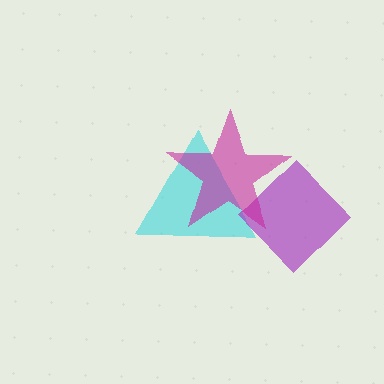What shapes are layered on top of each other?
The layered shapes are: a cyan triangle, a purple diamond, a magenta star.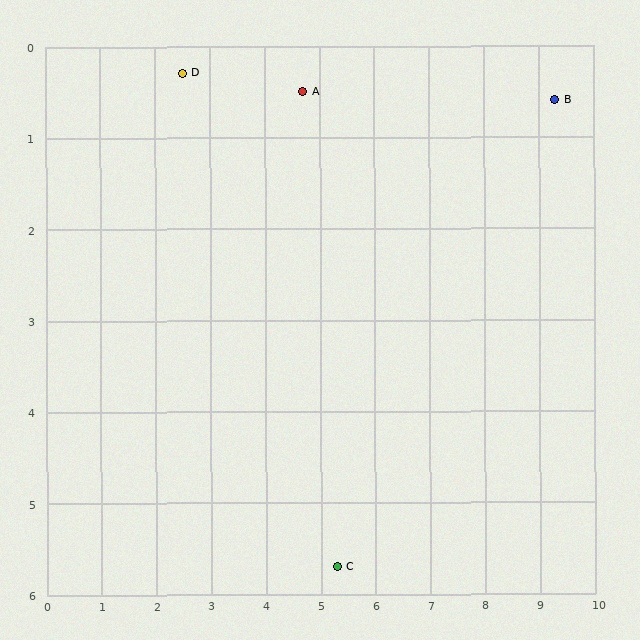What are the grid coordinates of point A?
Point A is at approximately (4.7, 0.5).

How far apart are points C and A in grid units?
Points C and A are about 5.2 grid units apart.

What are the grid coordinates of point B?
Point B is at approximately (9.3, 0.6).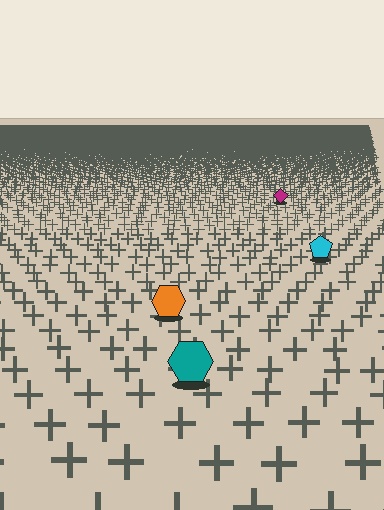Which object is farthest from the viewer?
The magenta diamond is farthest from the viewer. It appears smaller and the ground texture around it is denser.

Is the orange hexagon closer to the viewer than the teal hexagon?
No. The teal hexagon is closer — you can tell from the texture gradient: the ground texture is coarser near it.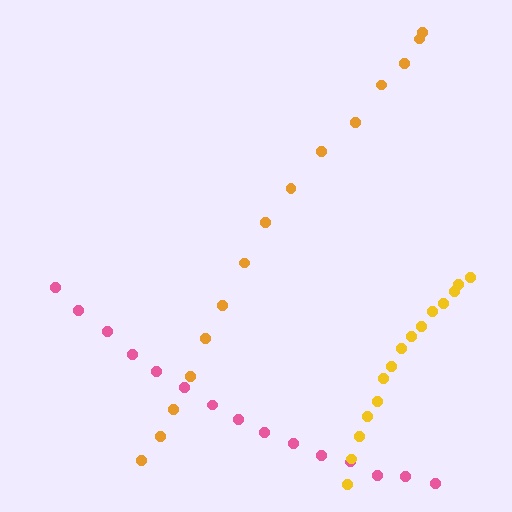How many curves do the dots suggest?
There are 3 distinct paths.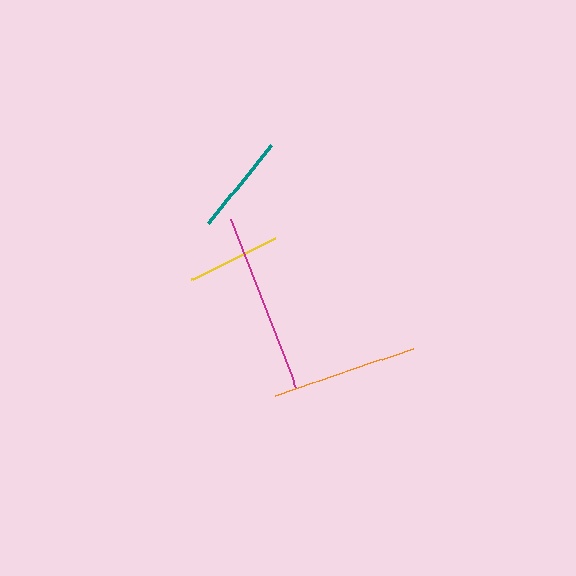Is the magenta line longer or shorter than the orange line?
The magenta line is longer than the orange line.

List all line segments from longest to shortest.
From longest to shortest: magenta, orange, teal, yellow.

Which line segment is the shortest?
The yellow line is the shortest at approximately 94 pixels.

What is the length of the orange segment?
The orange segment is approximately 145 pixels long.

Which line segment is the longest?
The magenta line is the longest at approximately 181 pixels.